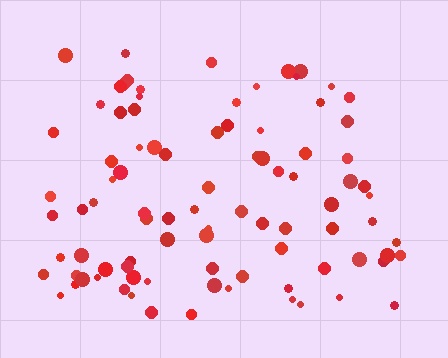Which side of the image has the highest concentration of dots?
The bottom.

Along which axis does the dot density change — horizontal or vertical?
Vertical.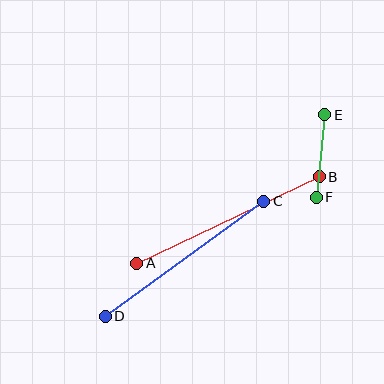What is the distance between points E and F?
The distance is approximately 83 pixels.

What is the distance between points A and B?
The distance is approximately 202 pixels.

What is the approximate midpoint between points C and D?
The midpoint is at approximately (185, 259) pixels.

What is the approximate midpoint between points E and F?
The midpoint is at approximately (320, 156) pixels.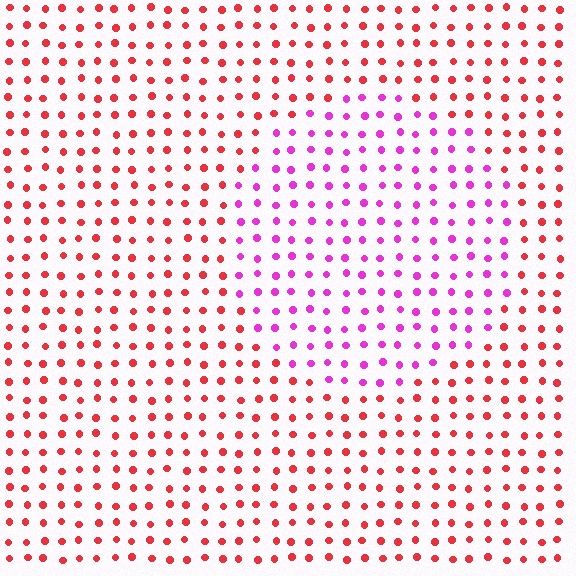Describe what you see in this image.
The image is filled with small red elements in a uniform arrangement. A circle-shaped region is visible where the elements are tinted to a slightly different hue, forming a subtle color boundary.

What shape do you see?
I see a circle.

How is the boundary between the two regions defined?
The boundary is defined purely by a slight shift in hue (about 51 degrees). Spacing, size, and orientation are identical on both sides.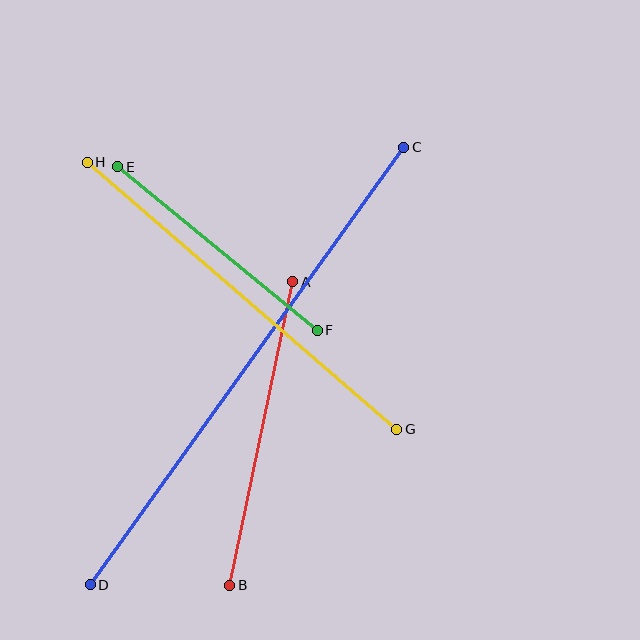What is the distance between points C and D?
The distance is approximately 538 pixels.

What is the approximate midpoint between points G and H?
The midpoint is at approximately (242, 296) pixels.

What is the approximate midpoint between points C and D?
The midpoint is at approximately (247, 366) pixels.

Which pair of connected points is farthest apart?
Points C and D are farthest apart.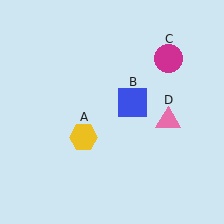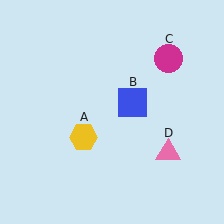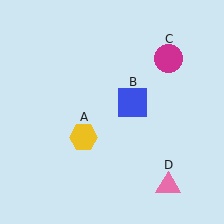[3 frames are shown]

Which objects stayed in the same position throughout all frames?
Yellow hexagon (object A) and blue square (object B) and magenta circle (object C) remained stationary.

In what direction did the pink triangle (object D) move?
The pink triangle (object D) moved down.